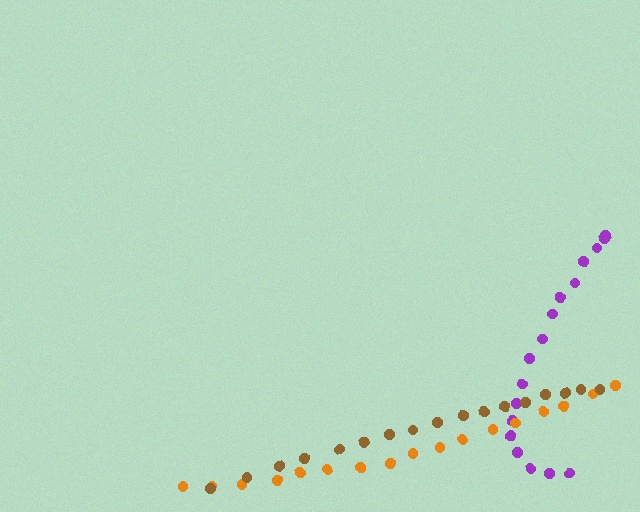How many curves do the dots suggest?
There are 3 distinct paths.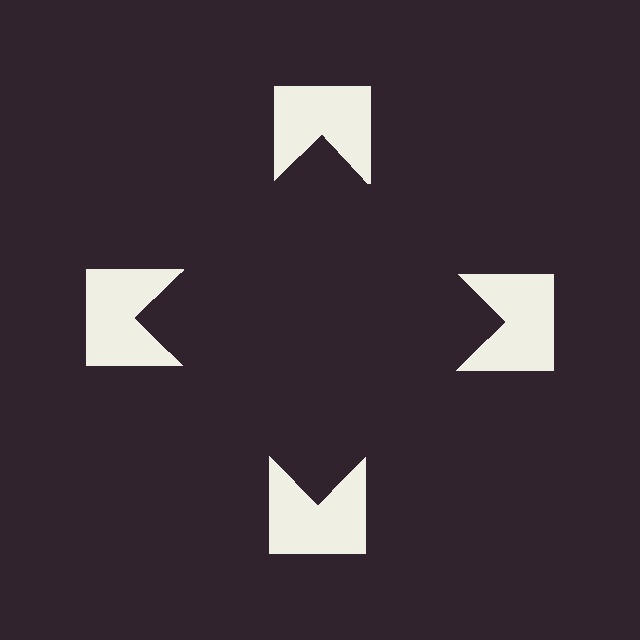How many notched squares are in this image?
There are 4 — one at each vertex of the illusory square.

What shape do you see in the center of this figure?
An illusory square — its edges are inferred from the aligned wedge cuts in the notched squares, not physically drawn.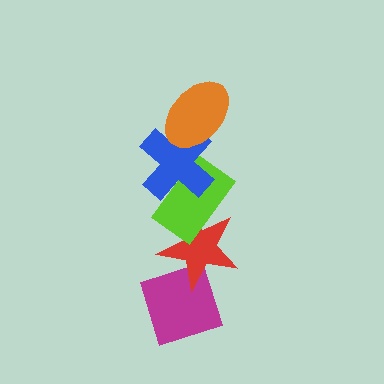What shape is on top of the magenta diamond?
The red star is on top of the magenta diamond.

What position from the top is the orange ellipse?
The orange ellipse is 1st from the top.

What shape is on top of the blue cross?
The orange ellipse is on top of the blue cross.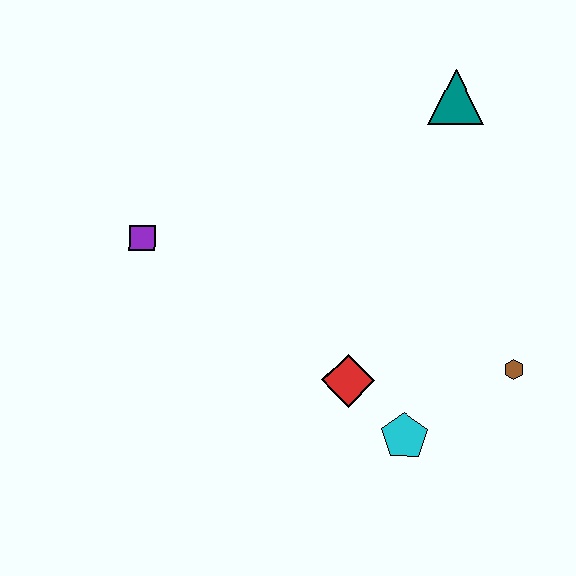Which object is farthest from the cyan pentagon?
The teal triangle is farthest from the cyan pentagon.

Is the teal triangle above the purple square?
Yes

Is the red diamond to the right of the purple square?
Yes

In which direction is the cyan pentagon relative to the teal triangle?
The cyan pentagon is below the teal triangle.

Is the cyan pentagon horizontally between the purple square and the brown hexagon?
Yes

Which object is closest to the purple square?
The red diamond is closest to the purple square.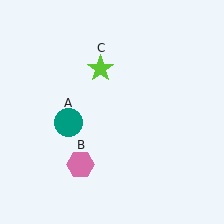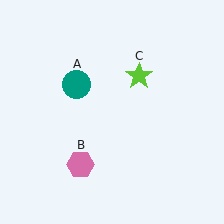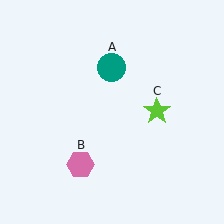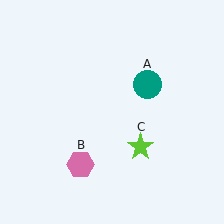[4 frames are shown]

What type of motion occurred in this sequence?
The teal circle (object A), lime star (object C) rotated clockwise around the center of the scene.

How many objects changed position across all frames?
2 objects changed position: teal circle (object A), lime star (object C).